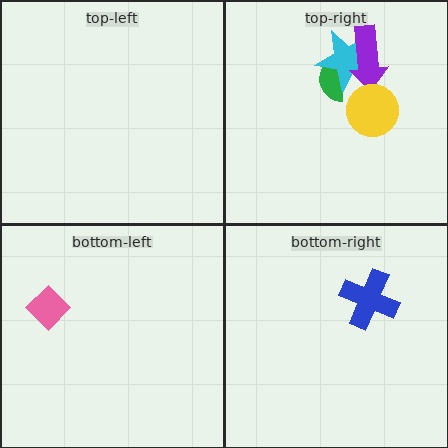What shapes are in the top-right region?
The green semicircle, the cyan star, the purple arrow, the yellow circle.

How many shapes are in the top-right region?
4.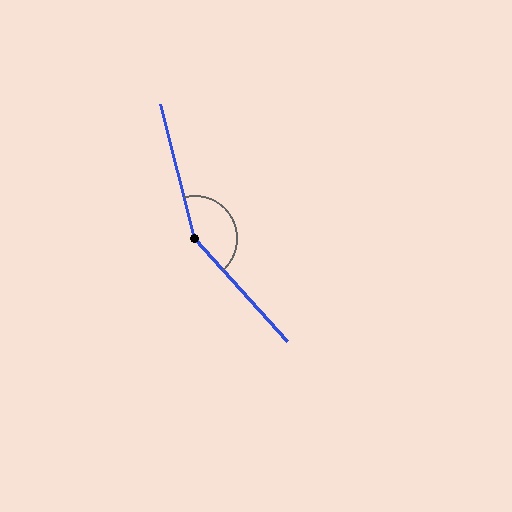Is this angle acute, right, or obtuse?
It is obtuse.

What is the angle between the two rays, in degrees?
Approximately 152 degrees.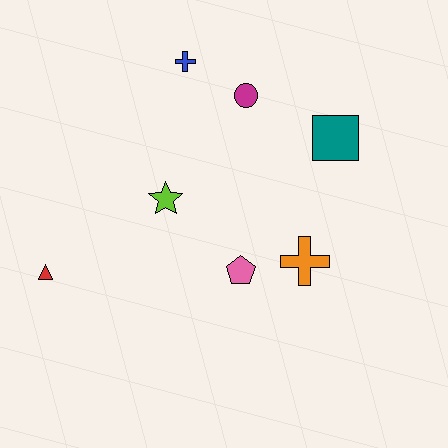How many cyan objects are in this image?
There are no cyan objects.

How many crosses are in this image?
There are 2 crosses.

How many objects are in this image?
There are 7 objects.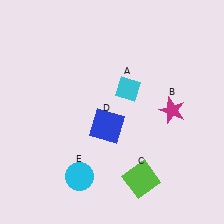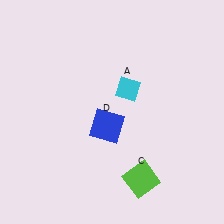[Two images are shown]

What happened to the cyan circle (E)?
The cyan circle (E) was removed in Image 2. It was in the bottom-left area of Image 1.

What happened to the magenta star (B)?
The magenta star (B) was removed in Image 2. It was in the top-right area of Image 1.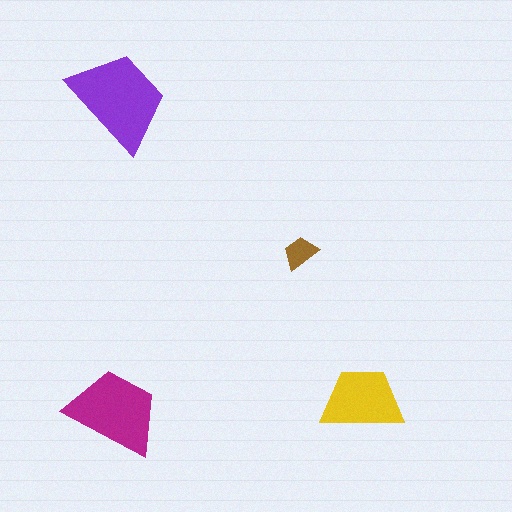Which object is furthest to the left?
The magenta trapezoid is leftmost.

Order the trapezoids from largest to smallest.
the purple one, the magenta one, the yellow one, the brown one.